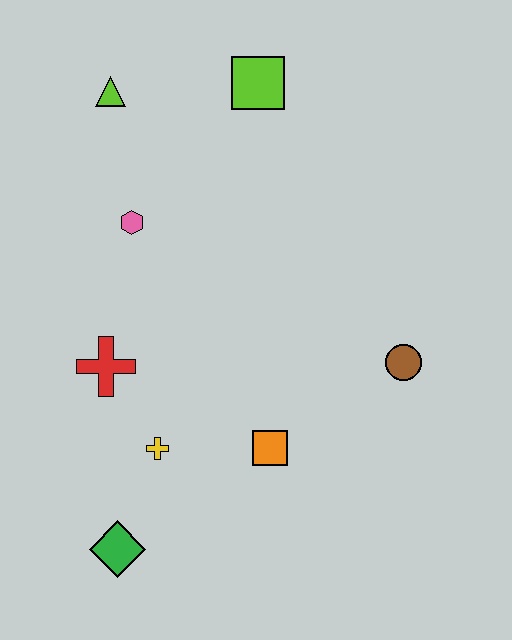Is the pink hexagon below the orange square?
No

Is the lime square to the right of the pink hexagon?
Yes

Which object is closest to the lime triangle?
The pink hexagon is closest to the lime triangle.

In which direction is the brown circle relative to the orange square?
The brown circle is to the right of the orange square.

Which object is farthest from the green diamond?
The lime square is farthest from the green diamond.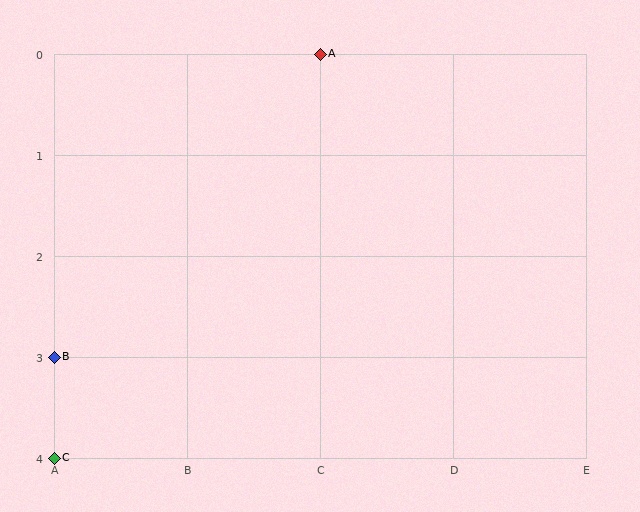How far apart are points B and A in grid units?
Points B and A are 2 columns and 3 rows apart (about 3.6 grid units diagonally).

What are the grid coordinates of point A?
Point A is at grid coordinates (C, 0).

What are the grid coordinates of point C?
Point C is at grid coordinates (A, 4).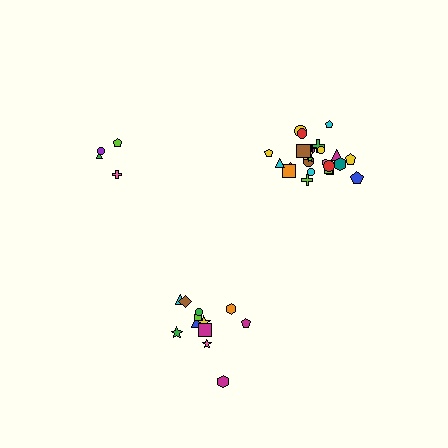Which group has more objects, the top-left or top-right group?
The top-right group.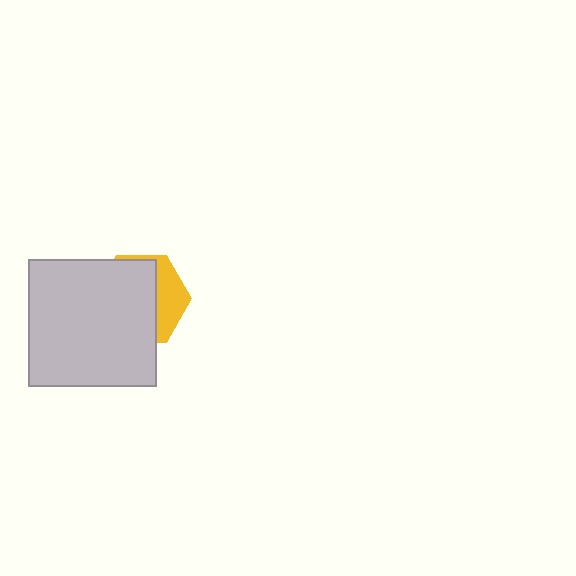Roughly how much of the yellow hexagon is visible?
A small part of it is visible (roughly 31%).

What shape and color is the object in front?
The object in front is a light gray square.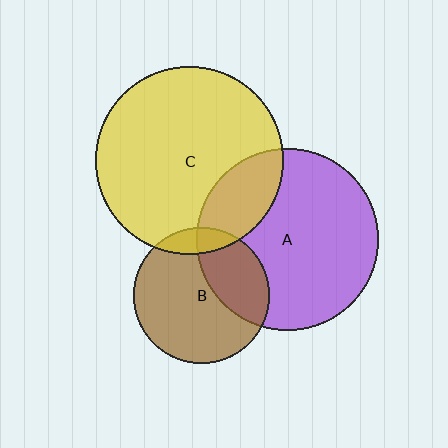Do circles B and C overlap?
Yes.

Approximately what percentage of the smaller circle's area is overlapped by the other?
Approximately 10%.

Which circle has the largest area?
Circle C (yellow).